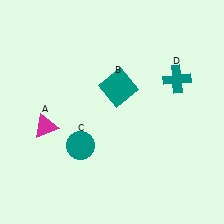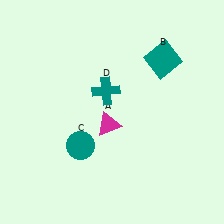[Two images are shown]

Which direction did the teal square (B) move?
The teal square (B) moved right.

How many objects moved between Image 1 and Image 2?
3 objects moved between the two images.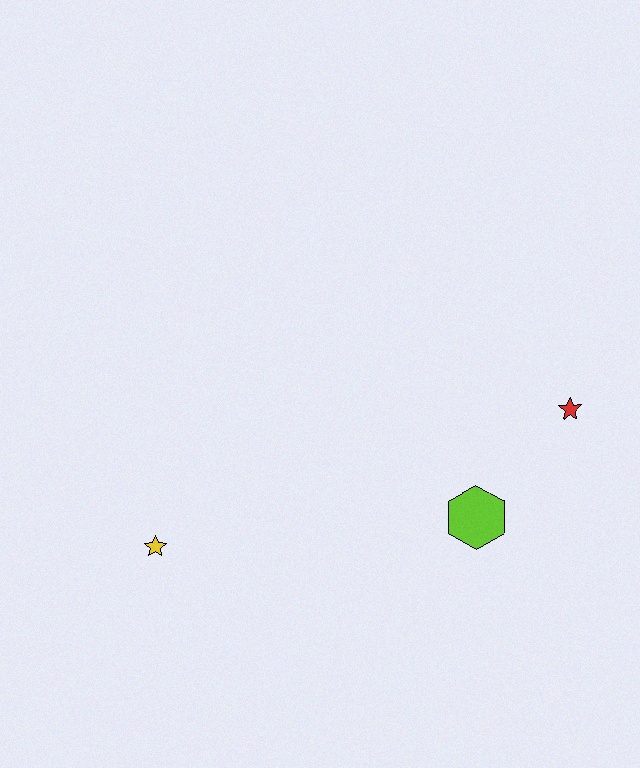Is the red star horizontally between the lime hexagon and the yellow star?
No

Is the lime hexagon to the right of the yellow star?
Yes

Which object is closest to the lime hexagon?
The red star is closest to the lime hexagon.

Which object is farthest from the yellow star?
The red star is farthest from the yellow star.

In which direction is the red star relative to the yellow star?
The red star is to the right of the yellow star.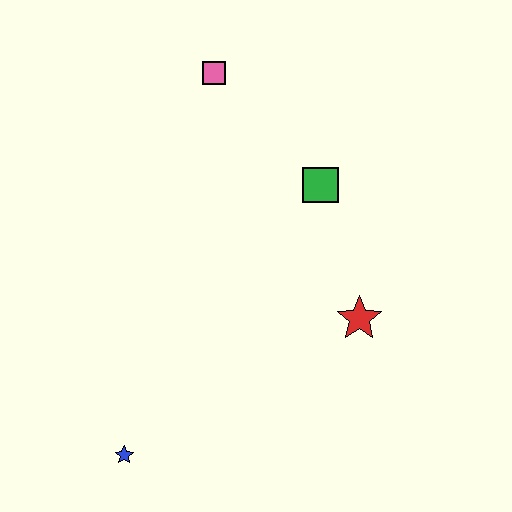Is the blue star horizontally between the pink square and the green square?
No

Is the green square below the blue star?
No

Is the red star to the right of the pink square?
Yes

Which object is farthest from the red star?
The pink square is farthest from the red star.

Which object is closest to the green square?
The red star is closest to the green square.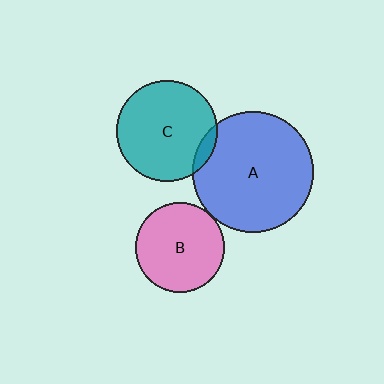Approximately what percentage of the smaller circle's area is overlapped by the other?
Approximately 5%.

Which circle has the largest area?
Circle A (blue).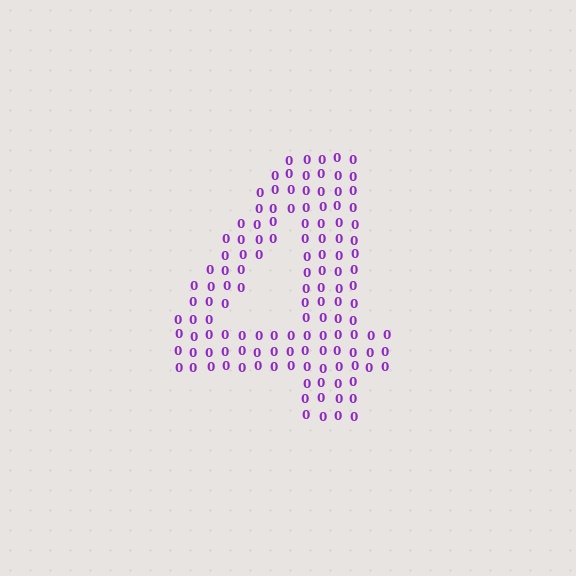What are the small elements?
The small elements are digit 0's.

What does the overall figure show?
The overall figure shows the digit 4.